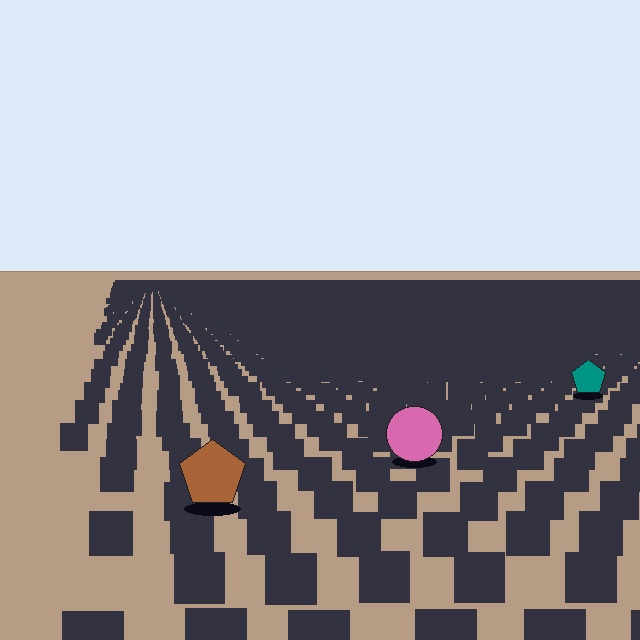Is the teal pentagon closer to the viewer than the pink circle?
No. The pink circle is closer — you can tell from the texture gradient: the ground texture is coarser near it.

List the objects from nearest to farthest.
From nearest to farthest: the brown pentagon, the pink circle, the teal pentagon.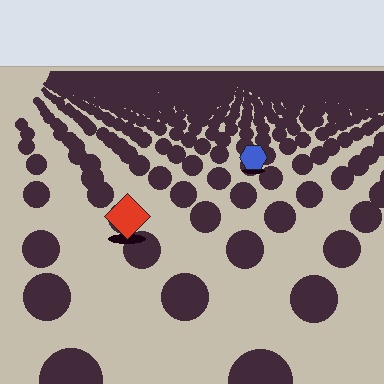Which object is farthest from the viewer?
The blue hexagon is farthest from the viewer. It appears smaller and the ground texture around it is denser.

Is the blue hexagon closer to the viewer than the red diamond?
No. The red diamond is closer — you can tell from the texture gradient: the ground texture is coarser near it.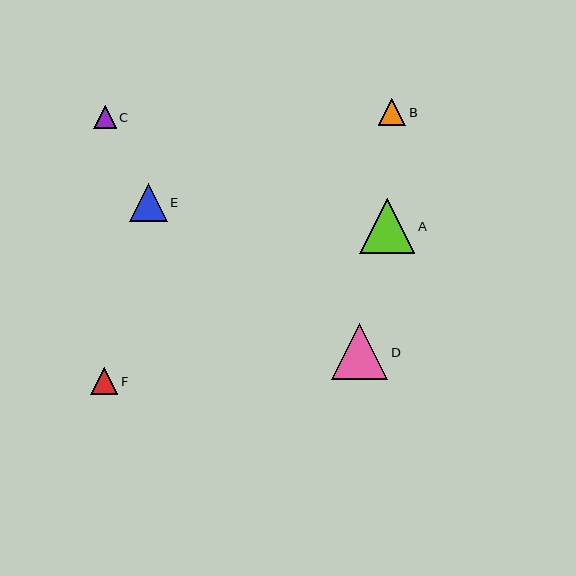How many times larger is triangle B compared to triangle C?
Triangle B is approximately 1.2 times the size of triangle C.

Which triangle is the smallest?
Triangle C is the smallest with a size of approximately 23 pixels.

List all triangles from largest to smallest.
From largest to smallest: D, A, E, F, B, C.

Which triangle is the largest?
Triangle D is the largest with a size of approximately 56 pixels.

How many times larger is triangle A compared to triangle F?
Triangle A is approximately 2.0 times the size of triangle F.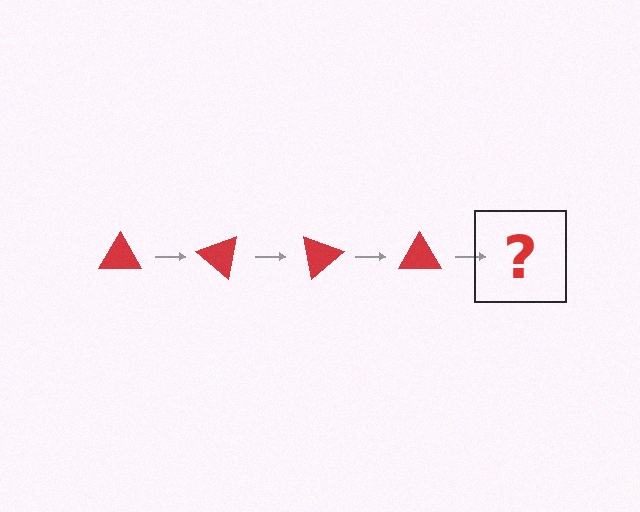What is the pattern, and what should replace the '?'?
The pattern is that the triangle rotates 40 degrees each step. The '?' should be a red triangle rotated 160 degrees.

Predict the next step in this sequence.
The next step is a red triangle rotated 160 degrees.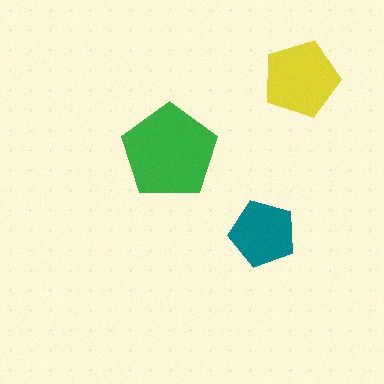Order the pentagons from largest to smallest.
the green one, the yellow one, the teal one.